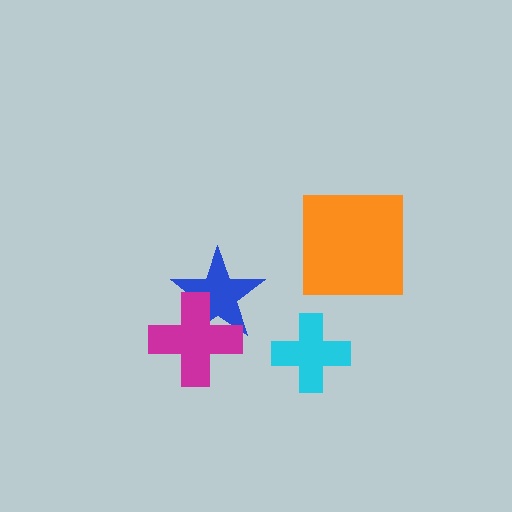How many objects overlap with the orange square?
0 objects overlap with the orange square.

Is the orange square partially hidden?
No, no other shape covers it.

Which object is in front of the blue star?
The magenta cross is in front of the blue star.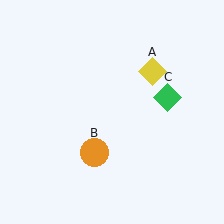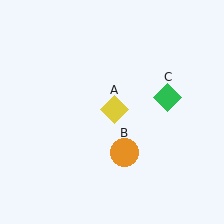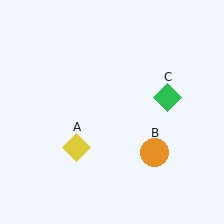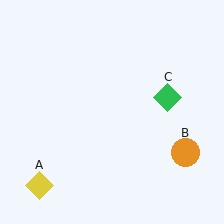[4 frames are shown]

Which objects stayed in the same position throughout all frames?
Green diamond (object C) remained stationary.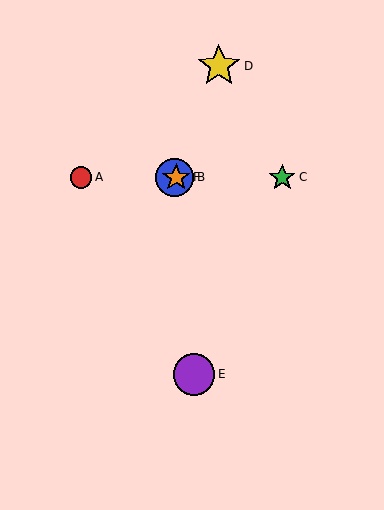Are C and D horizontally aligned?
No, C is at y≈177 and D is at y≈66.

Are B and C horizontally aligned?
Yes, both are at y≈177.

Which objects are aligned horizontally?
Objects A, B, C, F are aligned horizontally.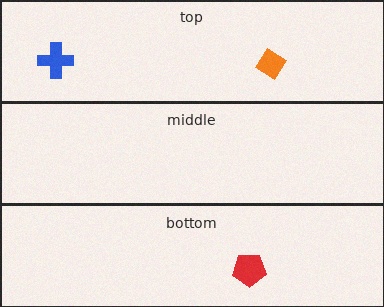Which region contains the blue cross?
The top region.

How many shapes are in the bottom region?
1.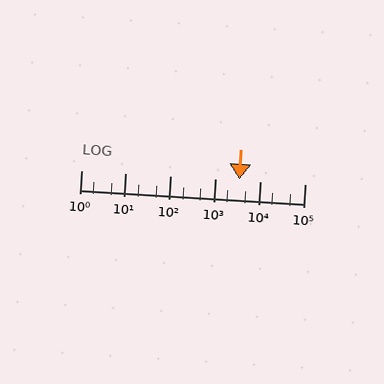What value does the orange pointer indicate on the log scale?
The pointer indicates approximately 3500.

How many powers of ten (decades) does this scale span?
The scale spans 5 decades, from 1 to 100000.